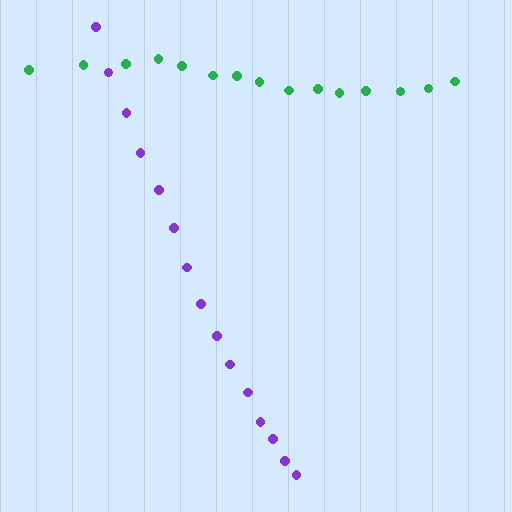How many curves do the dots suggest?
There are 2 distinct paths.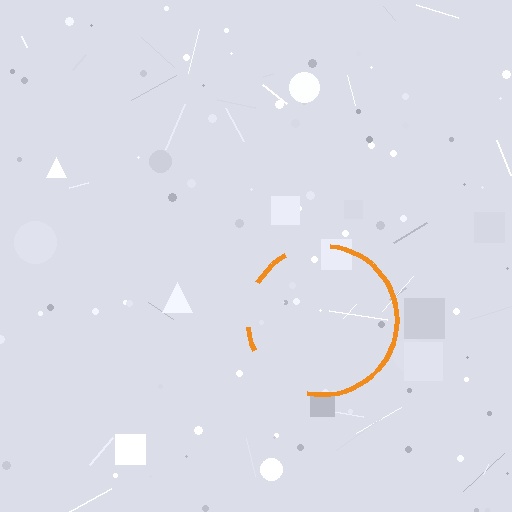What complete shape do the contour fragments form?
The contour fragments form a circle.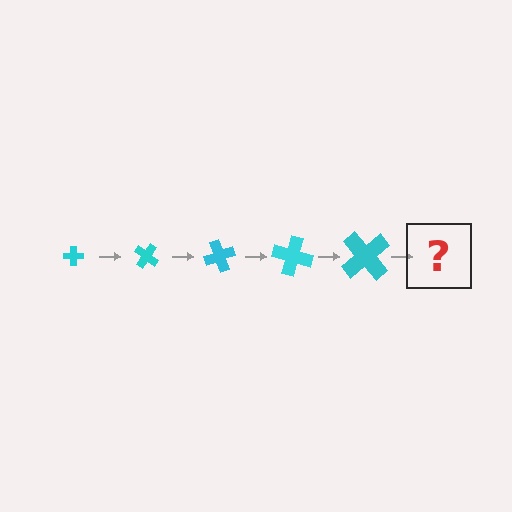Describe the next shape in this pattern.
It should be a cross, larger than the previous one and rotated 175 degrees from the start.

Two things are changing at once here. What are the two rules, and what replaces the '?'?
The two rules are that the cross grows larger each step and it rotates 35 degrees each step. The '?' should be a cross, larger than the previous one and rotated 175 degrees from the start.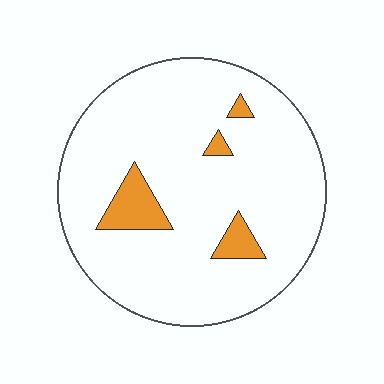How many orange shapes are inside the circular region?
4.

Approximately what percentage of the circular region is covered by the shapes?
Approximately 10%.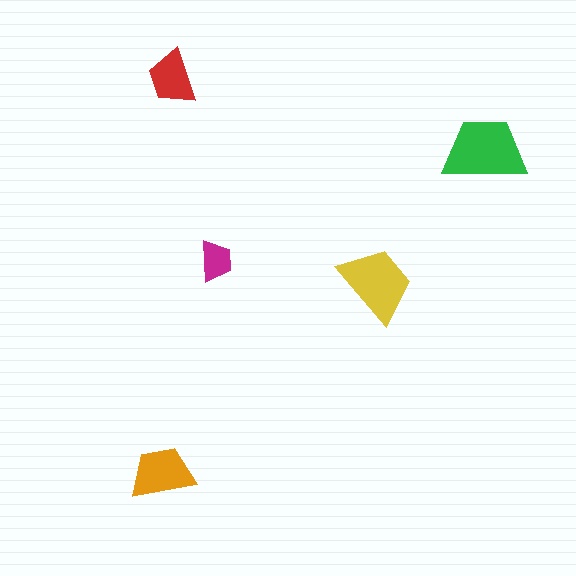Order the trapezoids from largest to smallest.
the green one, the yellow one, the orange one, the red one, the magenta one.